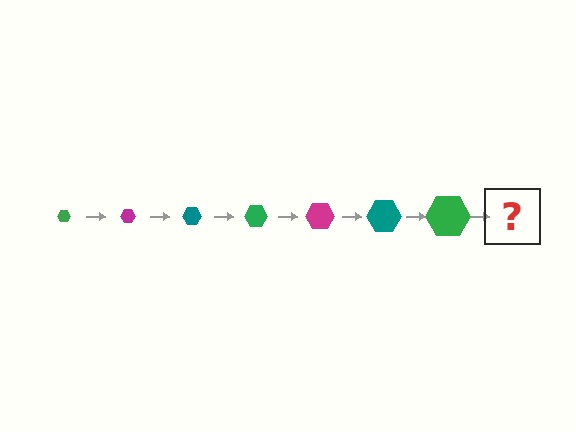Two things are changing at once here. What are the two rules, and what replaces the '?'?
The two rules are that the hexagon grows larger each step and the color cycles through green, magenta, and teal. The '?' should be a magenta hexagon, larger than the previous one.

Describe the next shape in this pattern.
It should be a magenta hexagon, larger than the previous one.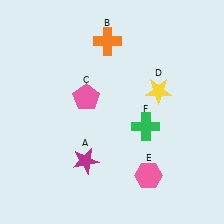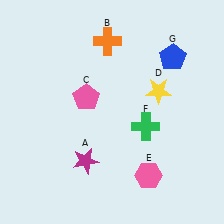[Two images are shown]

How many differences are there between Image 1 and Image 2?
There is 1 difference between the two images.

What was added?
A blue pentagon (G) was added in Image 2.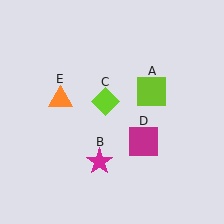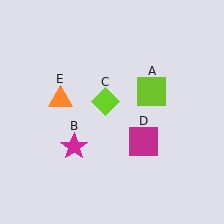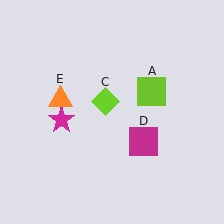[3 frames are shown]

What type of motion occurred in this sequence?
The magenta star (object B) rotated clockwise around the center of the scene.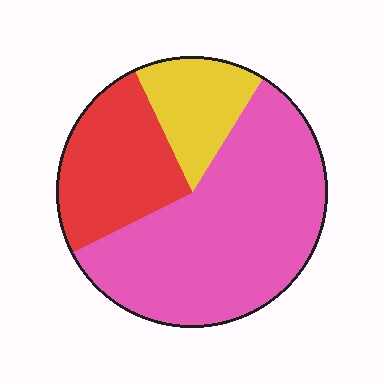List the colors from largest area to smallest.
From largest to smallest: pink, red, yellow.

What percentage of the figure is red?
Red covers 26% of the figure.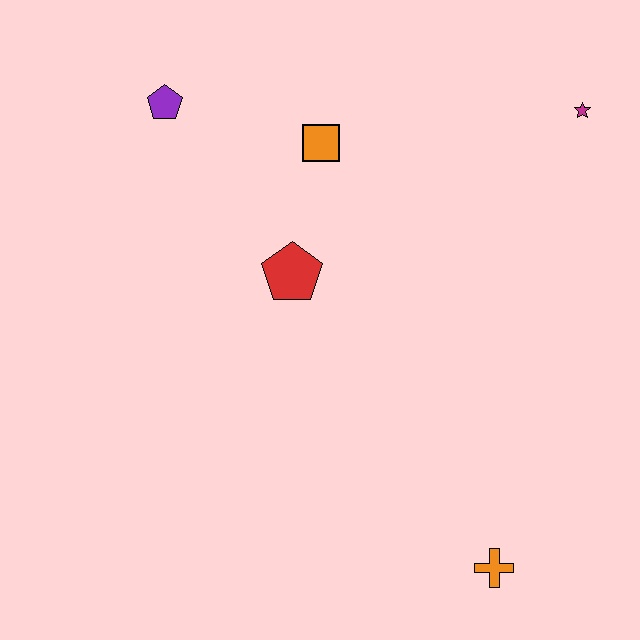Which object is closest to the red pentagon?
The orange square is closest to the red pentagon.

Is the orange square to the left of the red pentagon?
No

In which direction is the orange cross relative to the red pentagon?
The orange cross is below the red pentagon.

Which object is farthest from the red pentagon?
The orange cross is farthest from the red pentagon.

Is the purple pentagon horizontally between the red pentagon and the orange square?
No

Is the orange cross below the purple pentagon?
Yes